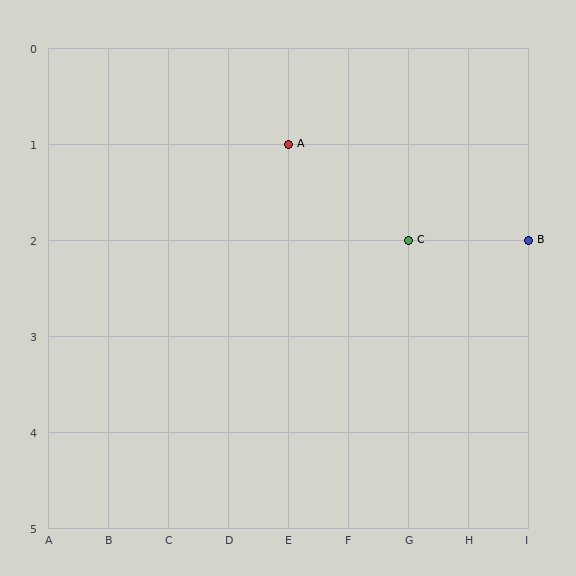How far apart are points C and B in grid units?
Points C and B are 2 columns apart.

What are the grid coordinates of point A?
Point A is at grid coordinates (E, 1).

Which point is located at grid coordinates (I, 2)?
Point B is at (I, 2).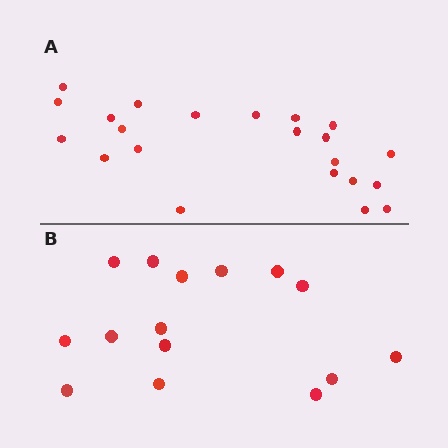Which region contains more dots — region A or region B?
Region A (the top region) has more dots.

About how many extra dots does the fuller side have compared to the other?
Region A has roughly 8 or so more dots than region B.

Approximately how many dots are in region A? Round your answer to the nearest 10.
About 20 dots. (The exact count is 22, which rounds to 20.)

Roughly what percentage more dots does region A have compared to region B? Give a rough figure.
About 45% more.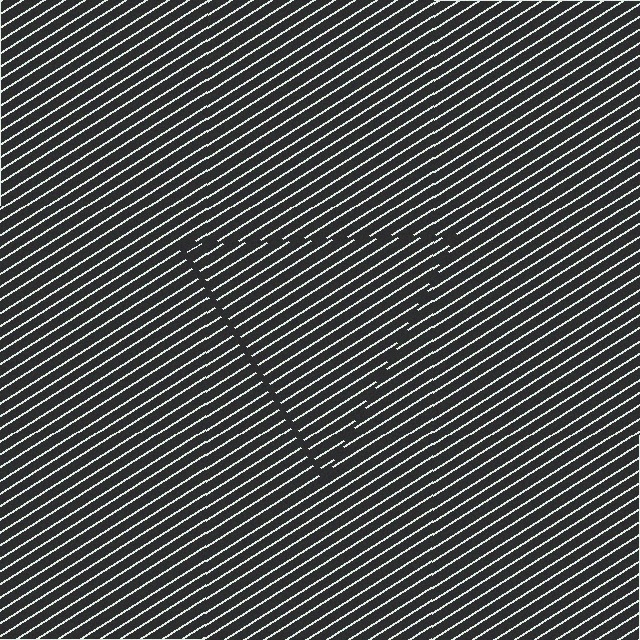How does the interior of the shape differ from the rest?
The interior of the shape contains the same grating, shifted by half a period — the contour is defined by the phase discontinuity where line-ends from the inner and outer gratings abut.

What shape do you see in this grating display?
An illusory triangle. The interior of the shape contains the same grating, shifted by half a period — the contour is defined by the phase discontinuity where line-ends from the inner and outer gratings abut.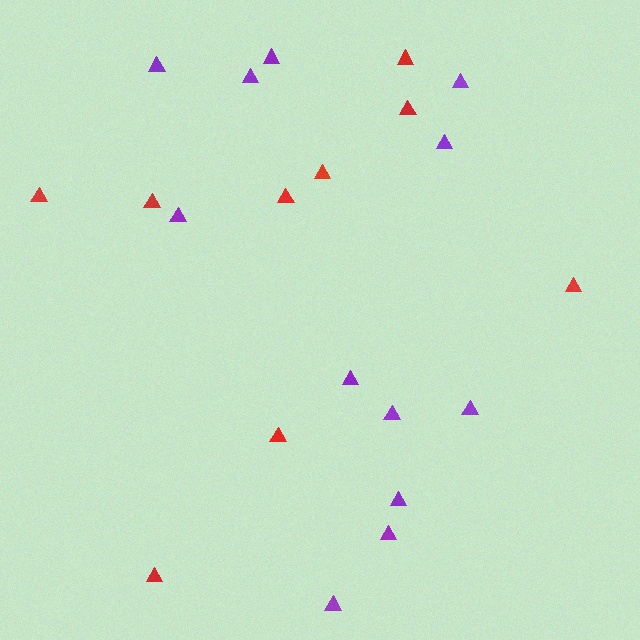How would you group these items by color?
There are 2 groups: one group of red triangles (9) and one group of purple triangles (12).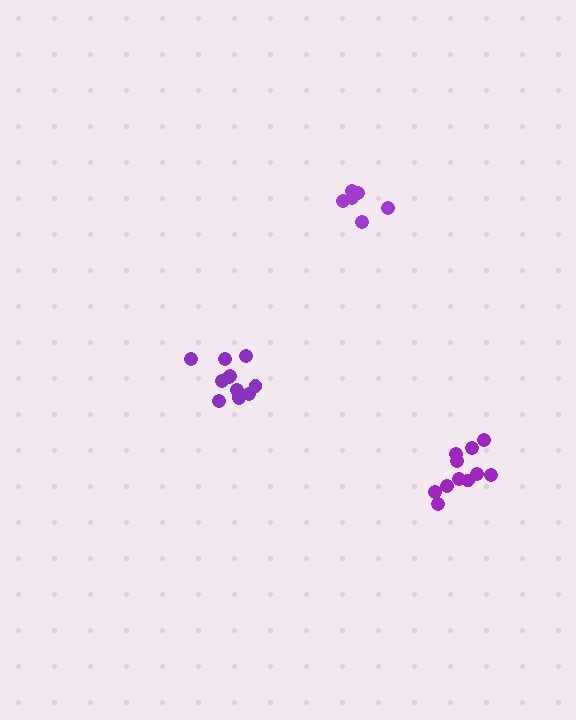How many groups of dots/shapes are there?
There are 3 groups.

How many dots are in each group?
Group 1: 6 dots, Group 2: 12 dots, Group 3: 11 dots (29 total).